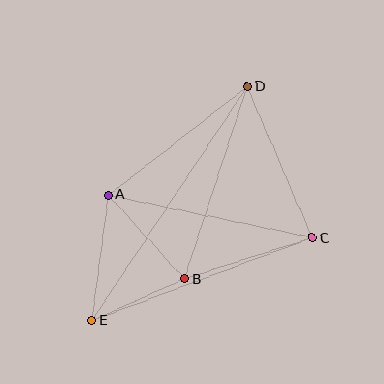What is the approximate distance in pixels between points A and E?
The distance between A and E is approximately 126 pixels.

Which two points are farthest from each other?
Points D and E are farthest from each other.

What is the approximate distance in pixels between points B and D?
The distance between B and D is approximately 203 pixels.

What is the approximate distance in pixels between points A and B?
The distance between A and B is approximately 113 pixels.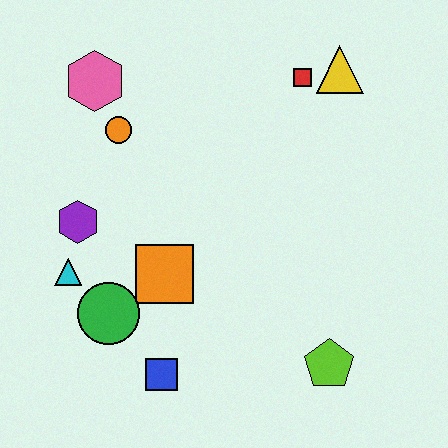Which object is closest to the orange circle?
The pink hexagon is closest to the orange circle.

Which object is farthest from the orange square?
The yellow triangle is farthest from the orange square.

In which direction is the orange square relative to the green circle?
The orange square is to the right of the green circle.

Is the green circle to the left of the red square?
Yes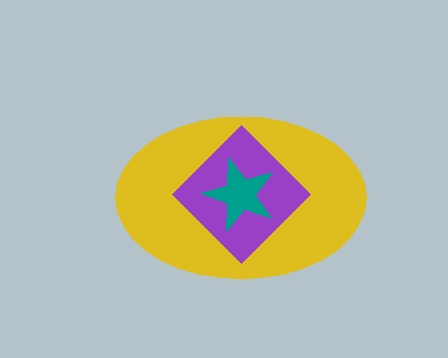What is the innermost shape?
The teal star.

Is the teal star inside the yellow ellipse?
Yes.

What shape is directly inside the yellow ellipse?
The purple diamond.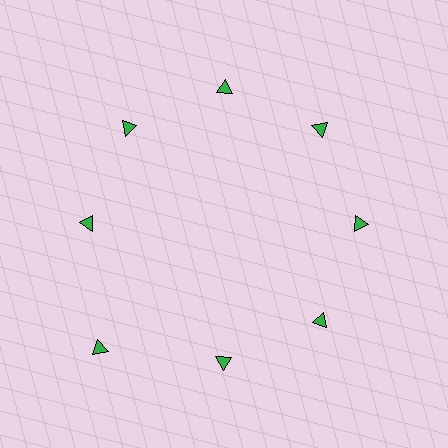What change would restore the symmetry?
The symmetry would be restored by moving it inward, back onto the ring so that all 8 triangles sit at equal angles and equal distance from the center.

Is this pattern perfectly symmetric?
No. The 8 green triangles are arranged in a ring, but one element near the 8 o'clock position is pushed outward from the center, breaking the 8-fold rotational symmetry.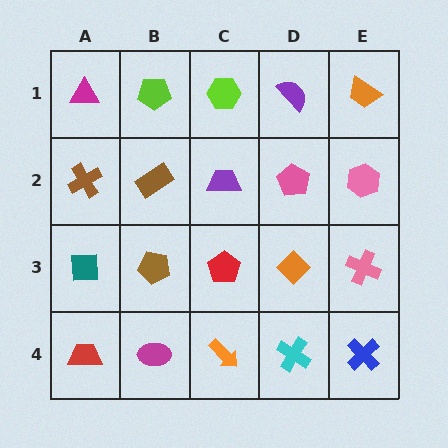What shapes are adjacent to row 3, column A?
A brown cross (row 2, column A), a red trapezoid (row 4, column A), a brown pentagon (row 3, column B).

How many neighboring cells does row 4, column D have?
3.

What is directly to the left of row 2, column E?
A pink pentagon.